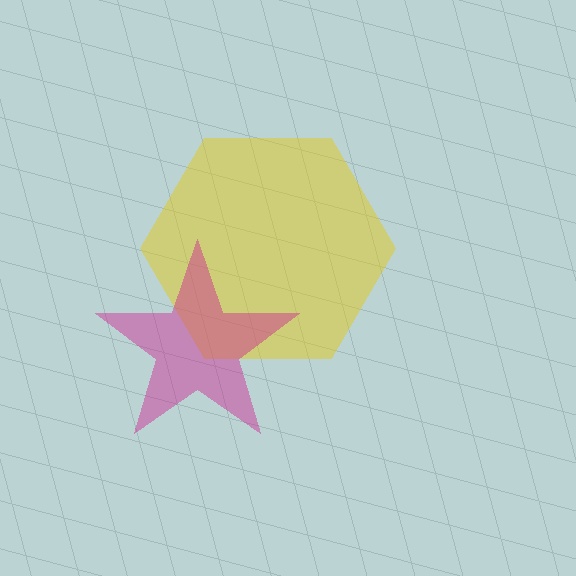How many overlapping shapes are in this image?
There are 2 overlapping shapes in the image.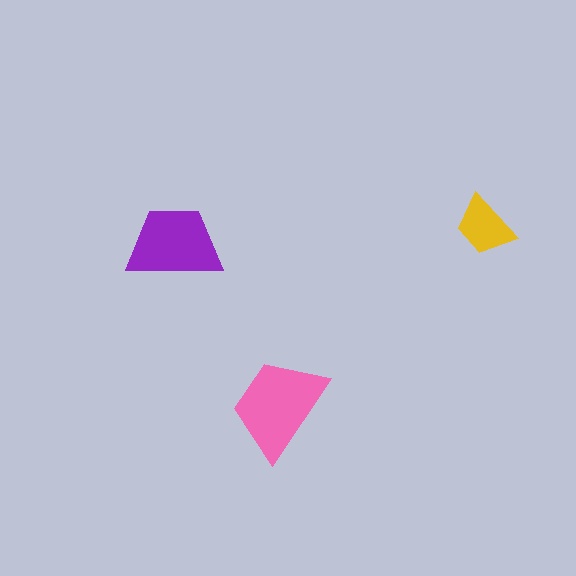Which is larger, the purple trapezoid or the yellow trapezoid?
The purple one.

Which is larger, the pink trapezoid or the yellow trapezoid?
The pink one.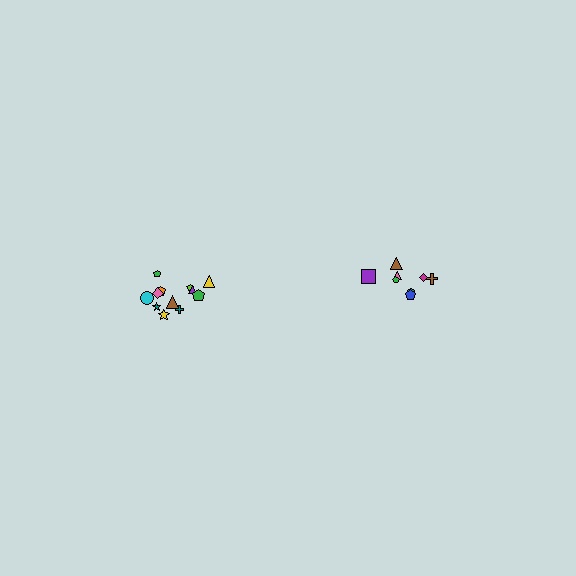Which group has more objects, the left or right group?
The left group.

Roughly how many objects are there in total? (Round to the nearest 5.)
Roughly 20 objects in total.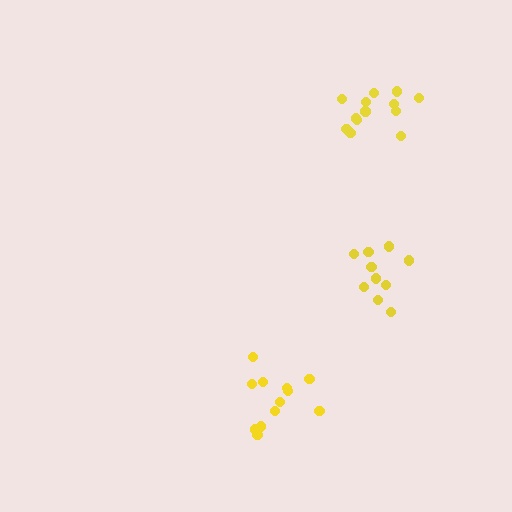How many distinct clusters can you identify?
There are 3 distinct clusters.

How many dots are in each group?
Group 1: 10 dots, Group 2: 12 dots, Group 3: 13 dots (35 total).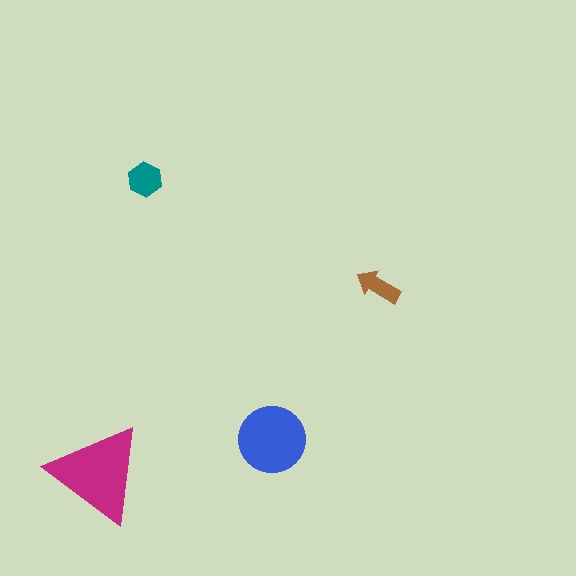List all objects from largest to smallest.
The magenta triangle, the blue circle, the teal hexagon, the brown arrow.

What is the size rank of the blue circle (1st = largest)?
2nd.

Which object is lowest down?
The magenta triangle is bottommost.